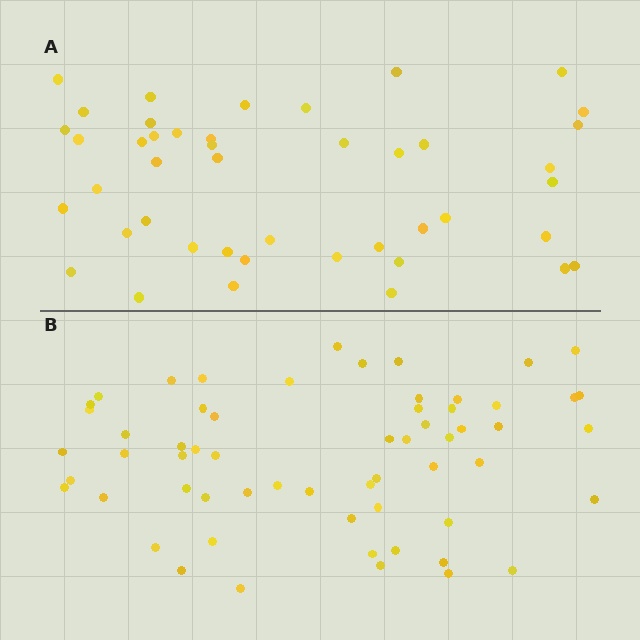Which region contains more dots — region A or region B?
Region B (the bottom region) has more dots.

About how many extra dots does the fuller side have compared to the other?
Region B has approximately 15 more dots than region A.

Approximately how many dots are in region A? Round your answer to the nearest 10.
About 40 dots. (The exact count is 44, which rounds to 40.)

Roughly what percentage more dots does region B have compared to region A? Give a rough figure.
About 35% more.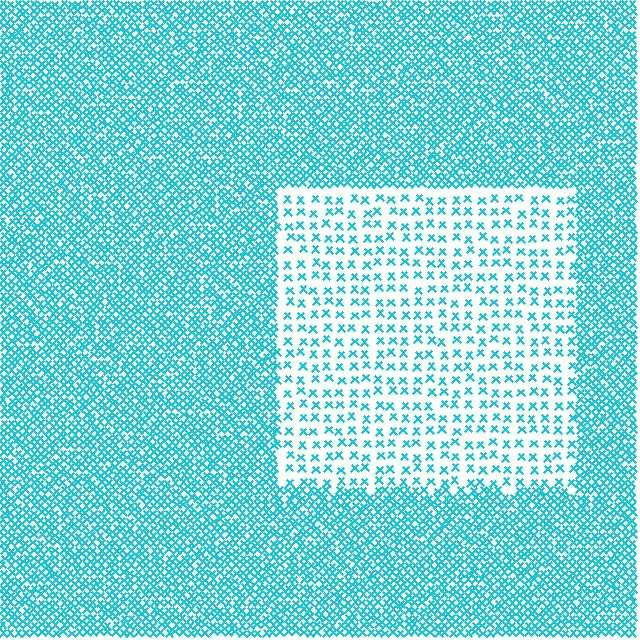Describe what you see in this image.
The image contains small cyan elements arranged at two different densities. A rectangle-shaped region is visible where the elements are less densely packed than the surrounding area.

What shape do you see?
I see a rectangle.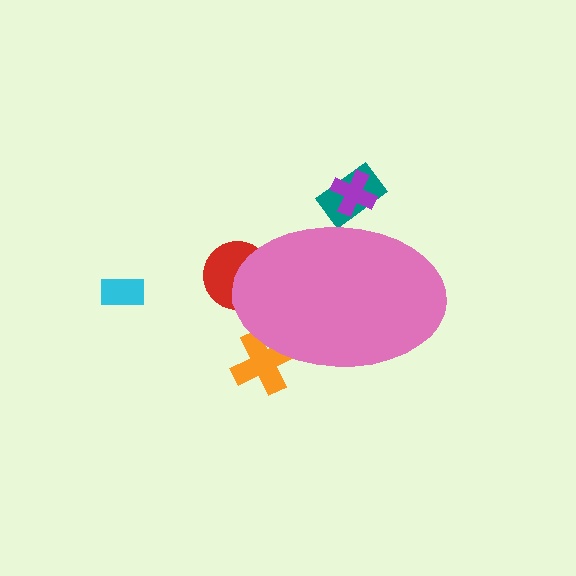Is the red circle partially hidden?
Yes, the red circle is partially hidden behind the pink ellipse.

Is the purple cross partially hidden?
Yes, the purple cross is partially hidden behind the pink ellipse.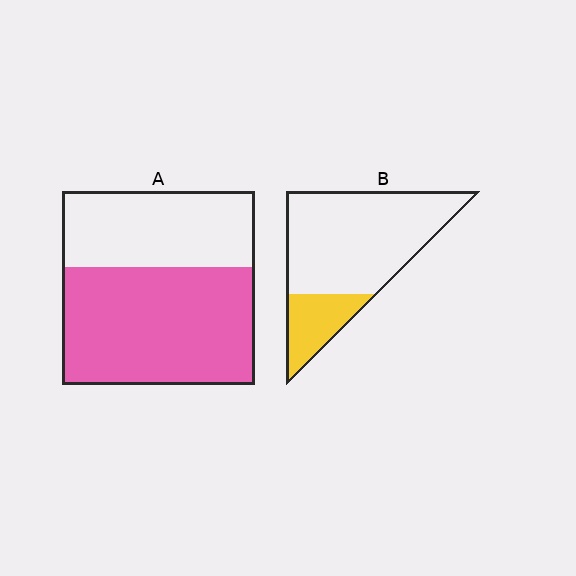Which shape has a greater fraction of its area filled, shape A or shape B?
Shape A.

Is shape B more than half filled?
No.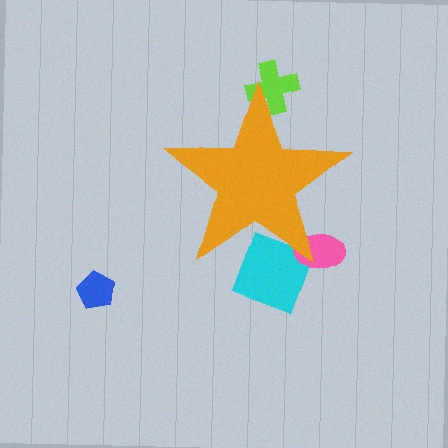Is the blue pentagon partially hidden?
No, the blue pentagon is fully visible.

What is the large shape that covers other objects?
An orange star.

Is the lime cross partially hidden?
Yes, the lime cross is partially hidden behind the orange star.